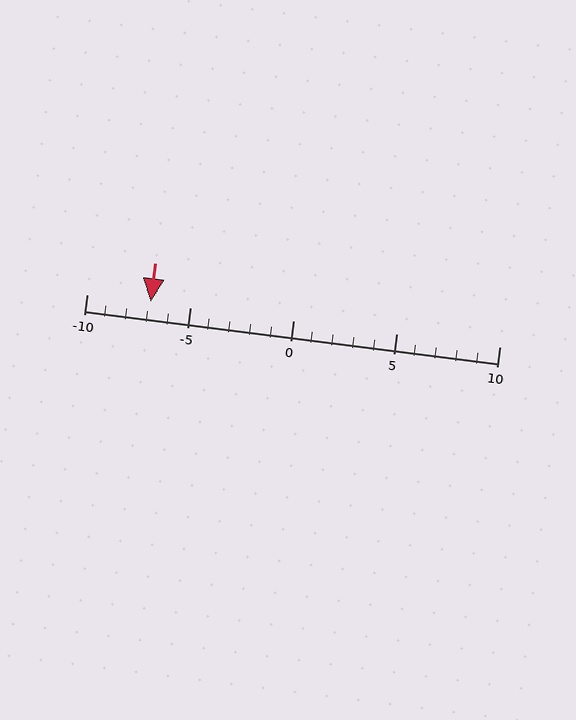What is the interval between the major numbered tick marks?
The major tick marks are spaced 5 units apart.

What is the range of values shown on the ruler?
The ruler shows values from -10 to 10.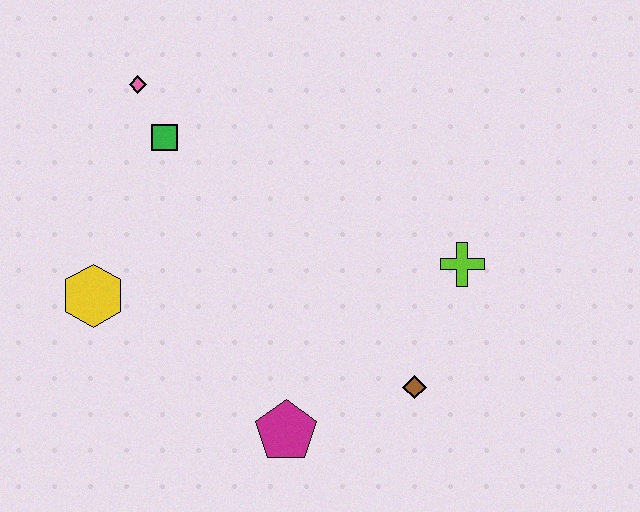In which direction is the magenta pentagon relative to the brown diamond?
The magenta pentagon is to the left of the brown diamond.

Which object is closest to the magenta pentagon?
The brown diamond is closest to the magenta pentagon.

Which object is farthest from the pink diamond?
The brown diamond is farthest from the pink diamond.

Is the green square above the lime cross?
Yes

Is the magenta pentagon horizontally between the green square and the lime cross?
Yes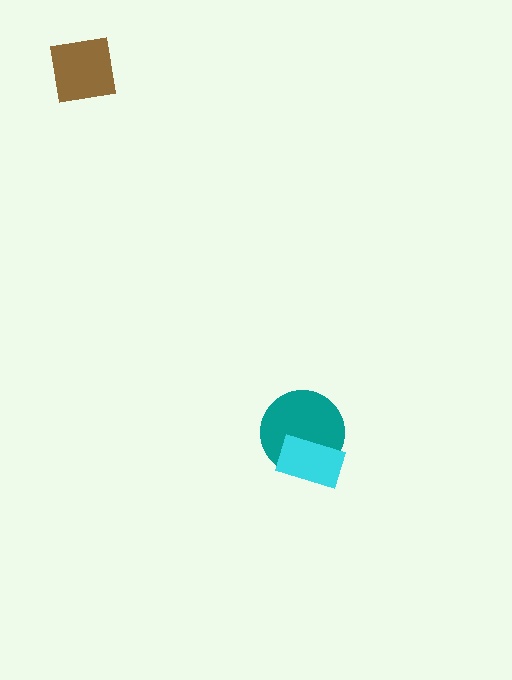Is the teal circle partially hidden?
Yes, it is partially covered by another shape.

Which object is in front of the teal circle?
The cyan rectangle is in front of the teal circle.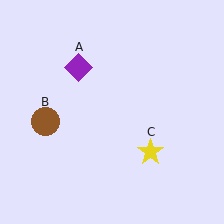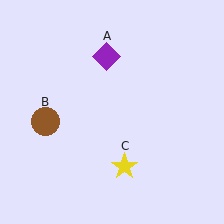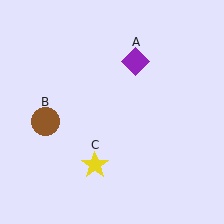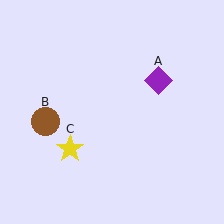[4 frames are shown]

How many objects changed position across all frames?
2 objects changed position: purple diamond (object A), yellow star (object C).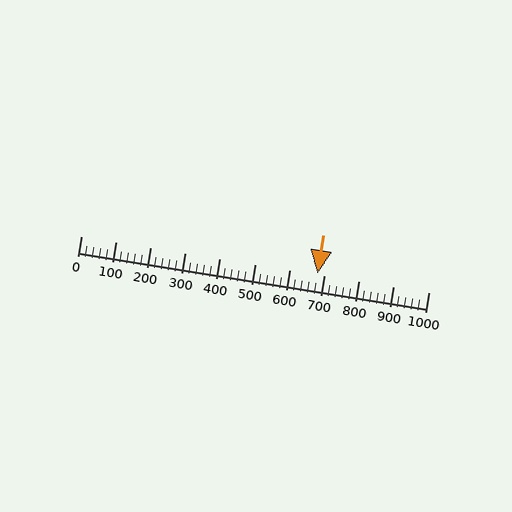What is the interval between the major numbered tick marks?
The major tick marks are spaced 100 units apart.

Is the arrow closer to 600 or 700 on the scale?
The arrow is closer to 700.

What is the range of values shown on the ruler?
The ruler shows values from 0 to 1000.